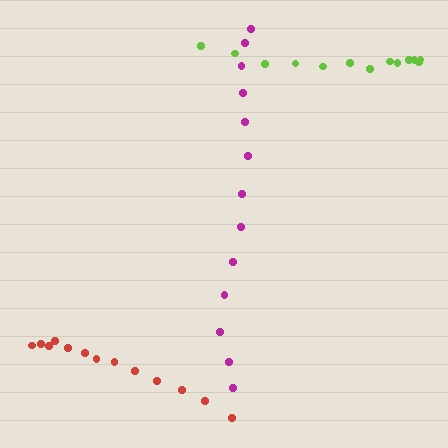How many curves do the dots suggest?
There are 3 distinct paths.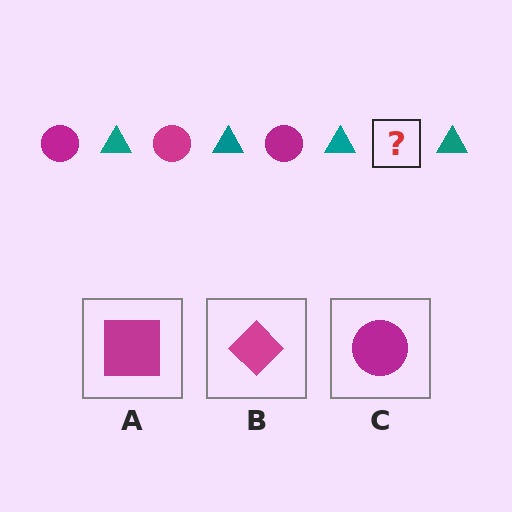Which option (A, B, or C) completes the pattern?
C.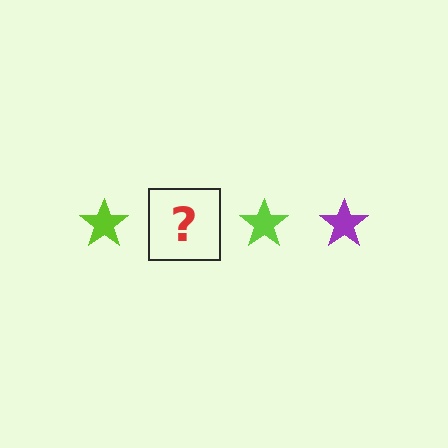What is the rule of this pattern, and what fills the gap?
The rule is that the pattern cycles through lime, purple stars. The gap should be filled with a purple star.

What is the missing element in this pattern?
The missing element is a purple star.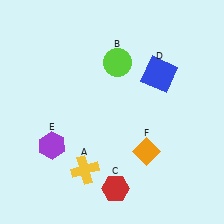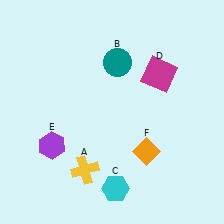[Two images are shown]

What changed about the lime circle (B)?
In Image 1, B is lime. In Image 2, it changed to teal.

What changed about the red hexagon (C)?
In Image 1, C is red. In Image 2, it changed to cyan.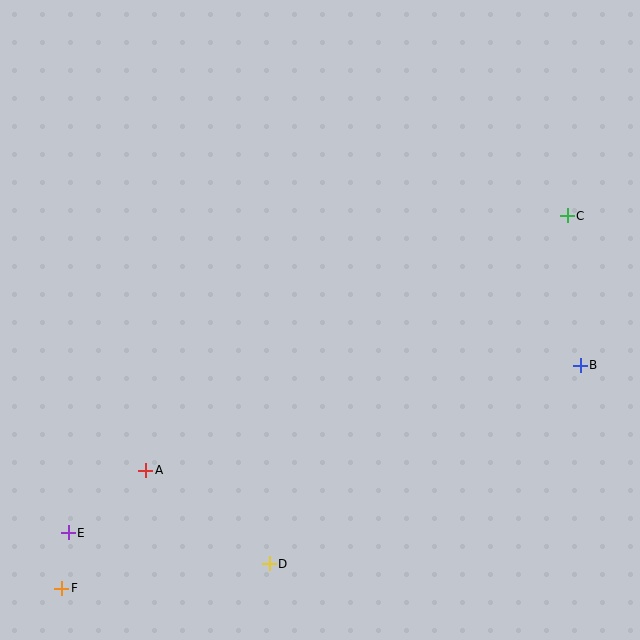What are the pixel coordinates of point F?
Point F is at (62, 588).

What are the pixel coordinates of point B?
Point B is at (580, 365).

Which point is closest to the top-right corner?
Point C is closest to the top-right corner.